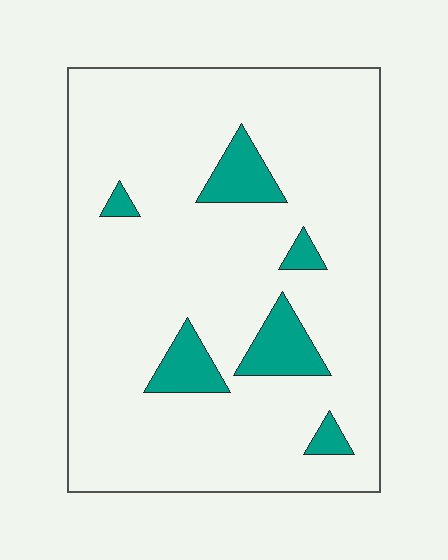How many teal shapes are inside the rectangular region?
6.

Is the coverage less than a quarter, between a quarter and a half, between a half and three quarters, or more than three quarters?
Less than a quarter.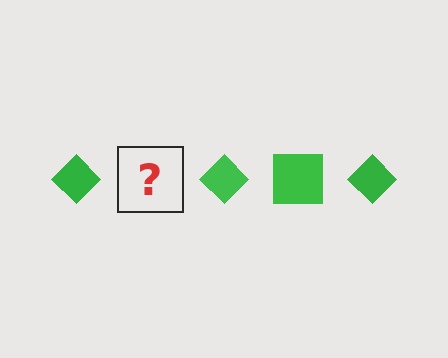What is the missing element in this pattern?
The missing element is a green square.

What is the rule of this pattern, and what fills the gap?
The rule is that the pattern cycles through diamond, square shapes in green. The gap should be filled with a green square.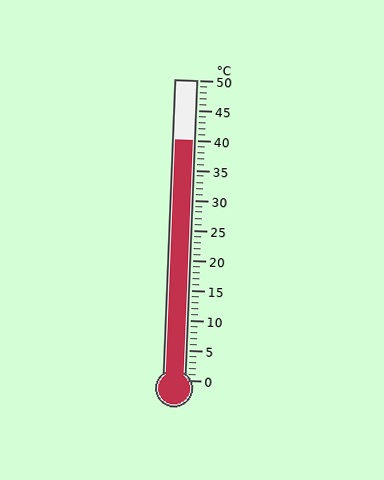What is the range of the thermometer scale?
The thermometer scale ranges from 0°C to 50°C.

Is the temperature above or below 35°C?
The temperature is above 35°C.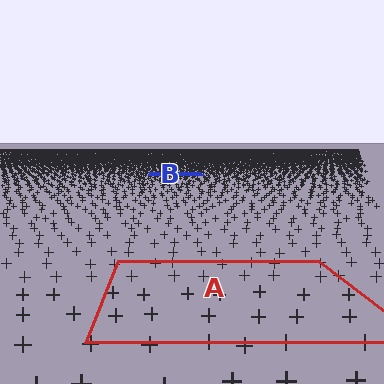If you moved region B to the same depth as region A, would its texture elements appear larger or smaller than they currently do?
They would appear larger. At a closer depth, the same texture elements are projected at a bigger on-screen size.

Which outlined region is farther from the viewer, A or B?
Region B is farther from the viewer — the texture elements inside it appear smaller and more densely packed.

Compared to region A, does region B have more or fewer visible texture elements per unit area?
Region B has more texture elements per unit area — they are packed more densely because it is farther away.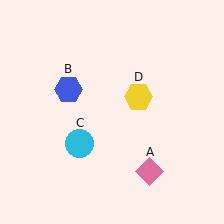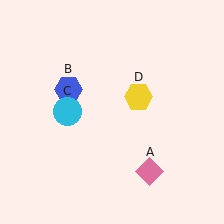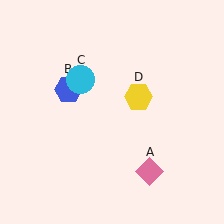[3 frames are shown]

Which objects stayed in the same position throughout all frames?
Pink diamond (object A) and blue hexagon (object B) and yellow hexagon (object D) remained stationary.